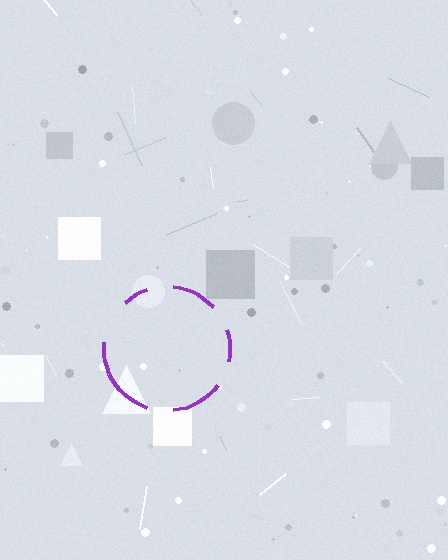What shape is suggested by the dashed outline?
The dashed outline suggests a circle.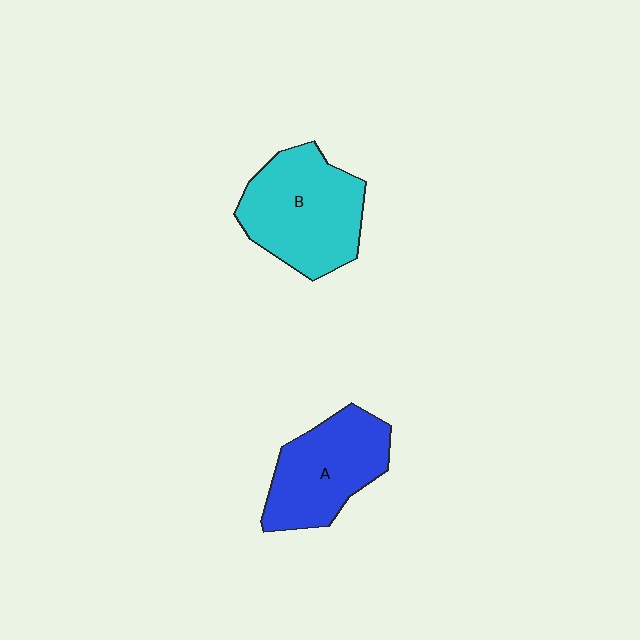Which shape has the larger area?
Shape B (cyan).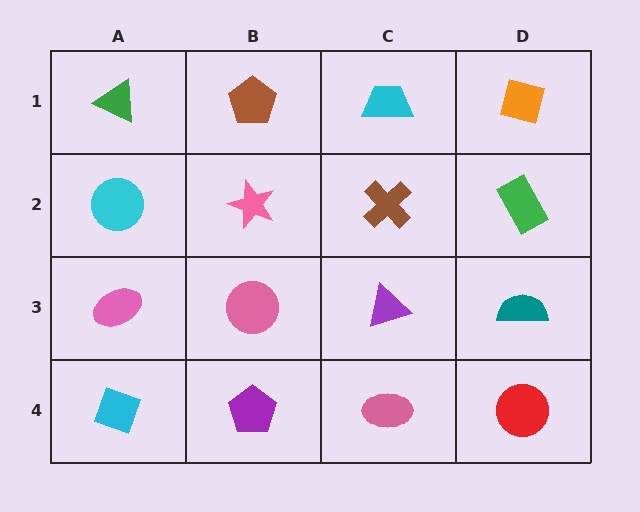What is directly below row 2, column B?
A pink circle.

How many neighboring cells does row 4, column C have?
3.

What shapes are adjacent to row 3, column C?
A brown cross (row 2, column C), a pink ellipse (row 4, column C), a pink circle (row 3, column B), a teal semicircle (row 3, column D).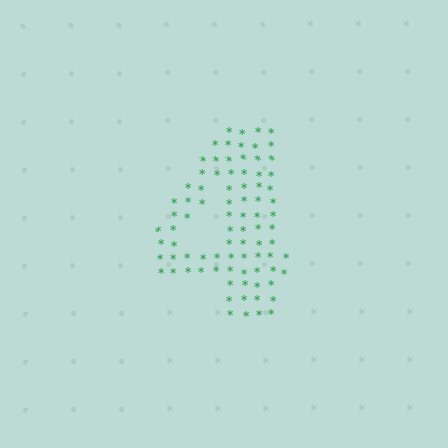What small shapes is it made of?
It is made of small asterisks.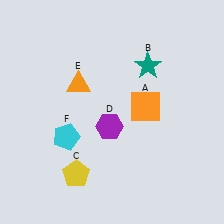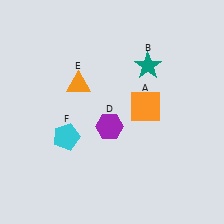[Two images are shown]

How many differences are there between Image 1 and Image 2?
There is 1 difference between the two images.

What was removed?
The yellow pentagon (C) was removed in Image 2.